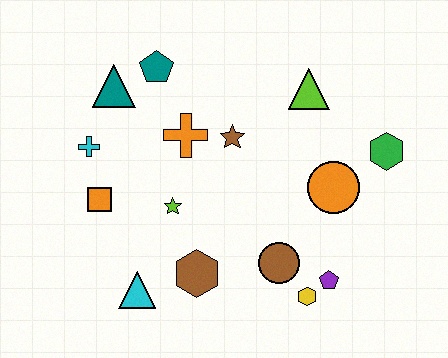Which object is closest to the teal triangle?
The teal pentagon is closest to the teal triangle.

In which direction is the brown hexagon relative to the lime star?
The brown hexagon is below the lime star.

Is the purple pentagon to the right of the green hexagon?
No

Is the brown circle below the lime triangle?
Yes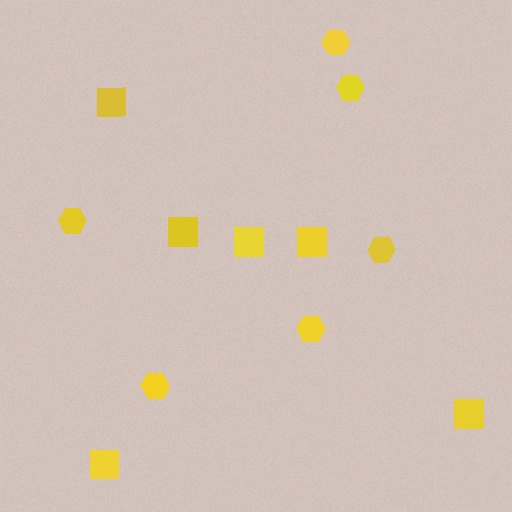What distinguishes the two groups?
There are 2 groups: one group of hexagons (6) and one group of squares (6).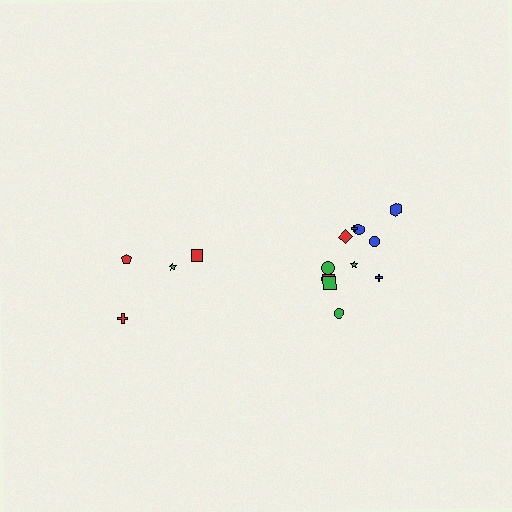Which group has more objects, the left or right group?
The right group.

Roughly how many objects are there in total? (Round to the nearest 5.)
Roughly 15 objects in total.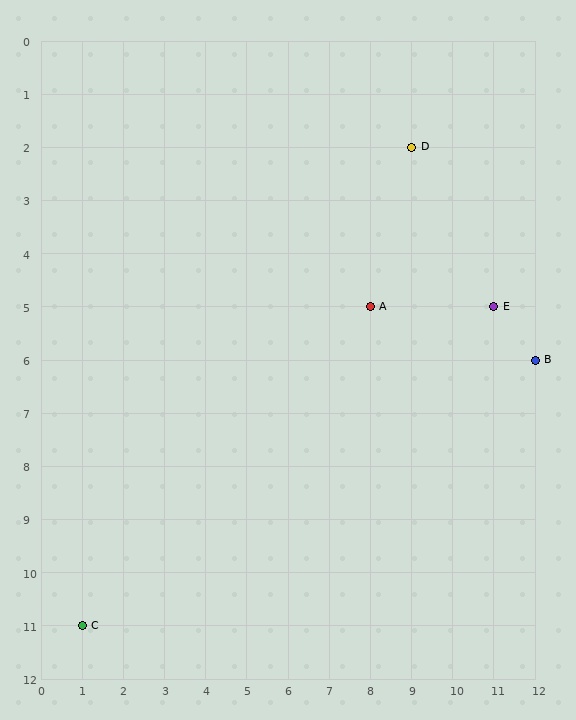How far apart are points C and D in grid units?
Points C and D are 8 columns and 9 rows apart (about 12.0 grid units diagonally).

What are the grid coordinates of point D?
Point D is at grid coordinates (9, 2).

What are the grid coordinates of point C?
Point C is at grid coordinates (1, 11).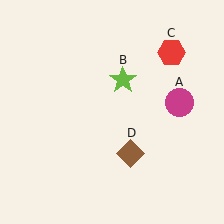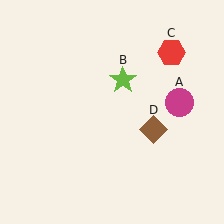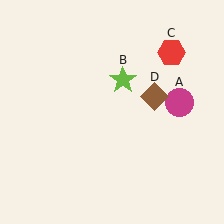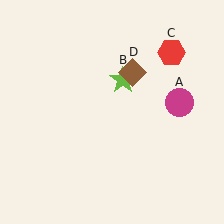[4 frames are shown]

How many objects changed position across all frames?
1 object changed position: brown diamond (object D).